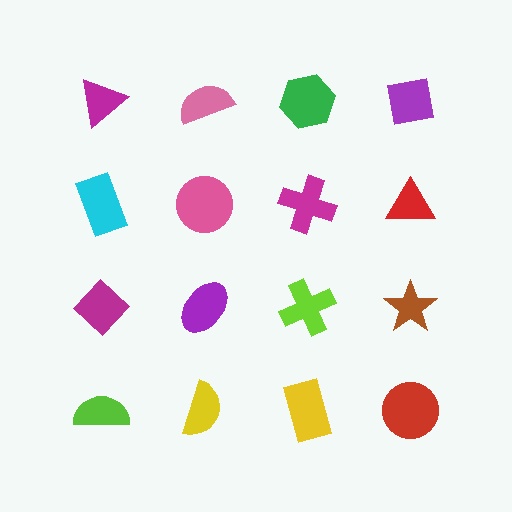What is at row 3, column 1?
A magenta diamond.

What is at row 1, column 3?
A green hexagon.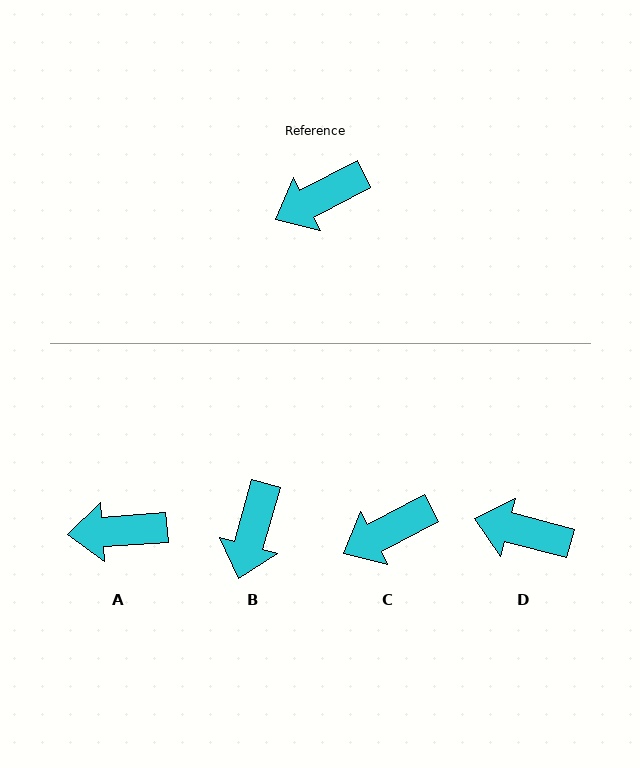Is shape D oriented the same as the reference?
No, it is off by about 42 degrees.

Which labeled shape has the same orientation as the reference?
C.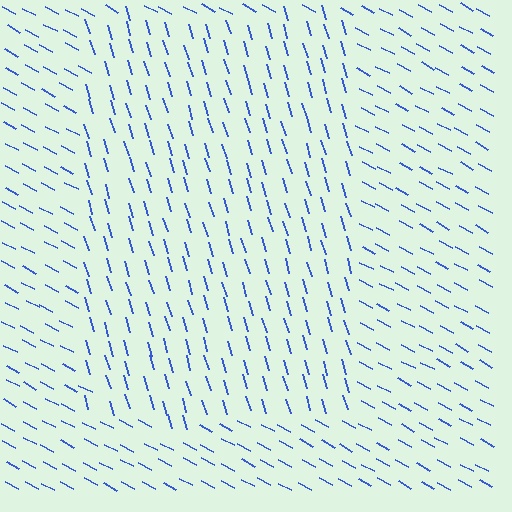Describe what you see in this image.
The image is filled with small blue line segments. A rectangle region in the image has lines oriented differently from the surrounding lines, creating a visible texture boundary.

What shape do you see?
I see a rectangle.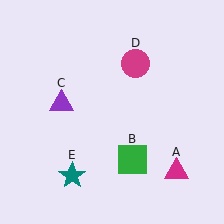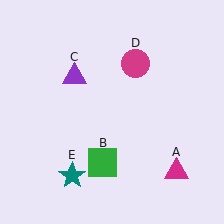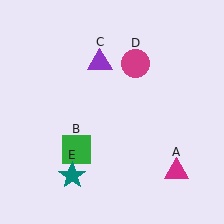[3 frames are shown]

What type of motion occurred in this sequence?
The green square (object B), purple triangle (object C) rotated clockwise around the center of the scene.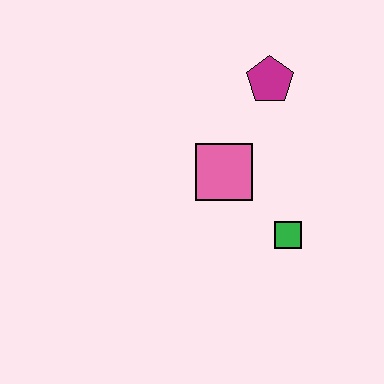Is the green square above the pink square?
No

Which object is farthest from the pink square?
The magenta pentagon is farthest from the pink square.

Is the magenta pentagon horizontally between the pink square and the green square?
Yes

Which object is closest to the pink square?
The green square is closest to the pink square.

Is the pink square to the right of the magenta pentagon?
No